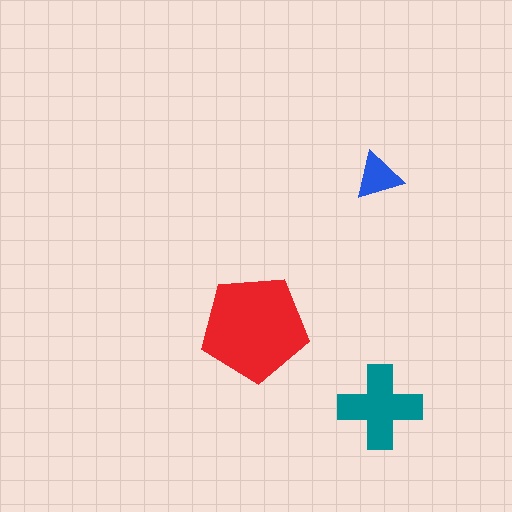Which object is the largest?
The red pentagon.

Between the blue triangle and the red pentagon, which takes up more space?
The red pentagon.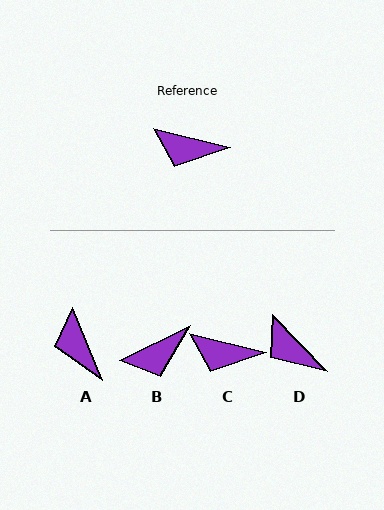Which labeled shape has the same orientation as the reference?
C.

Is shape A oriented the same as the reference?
No, it is off by about 54 degrees.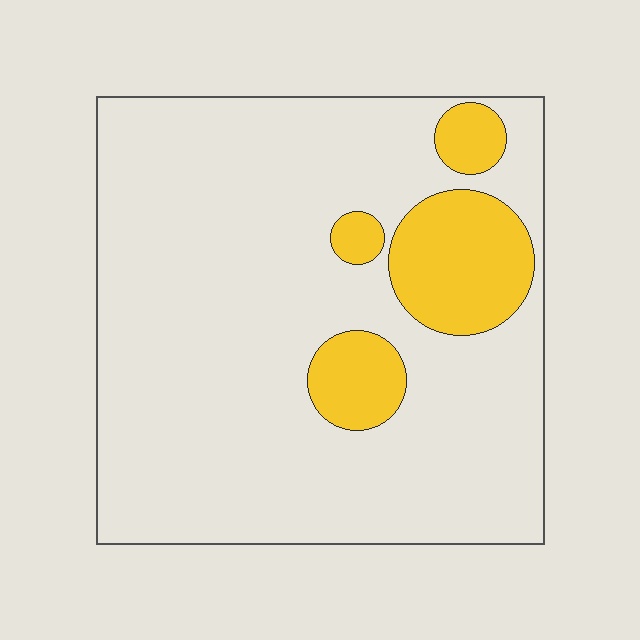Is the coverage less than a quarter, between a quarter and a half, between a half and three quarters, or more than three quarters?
Less than a quarter.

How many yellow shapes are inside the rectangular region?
4.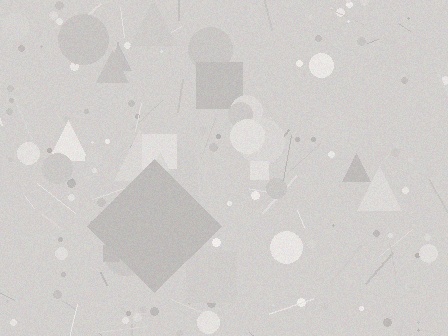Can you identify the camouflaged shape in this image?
The camouflaged shape is a diamond.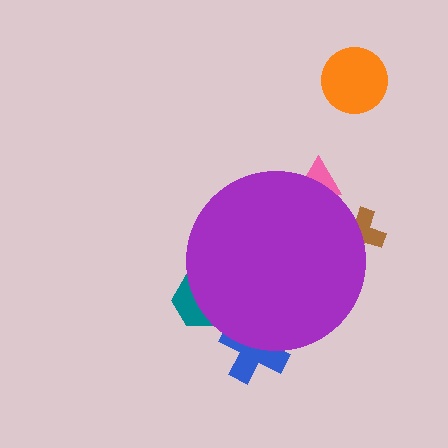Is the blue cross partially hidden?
Yes, the blue cross is partially hidden behind the purple circle.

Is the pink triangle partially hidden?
Yes, the pink triangle is partially hidden behind the purple circle.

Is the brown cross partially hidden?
Yes, the brown cross is partially hidden behind the purple circle.